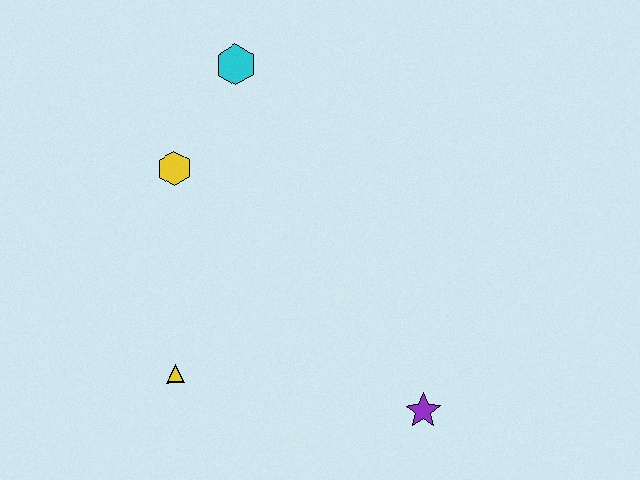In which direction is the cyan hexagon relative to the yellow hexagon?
The cyan hexagon is above the yellow hexagon.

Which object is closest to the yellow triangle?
The yellow hexagon is closest to the yellow triangle.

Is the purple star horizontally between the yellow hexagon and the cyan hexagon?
No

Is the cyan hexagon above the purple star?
Yes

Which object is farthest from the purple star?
The cyan hexagon is farthest from the purple star.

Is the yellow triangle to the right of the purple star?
No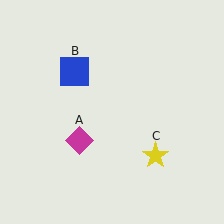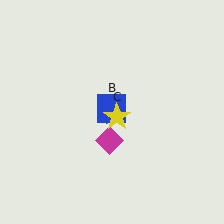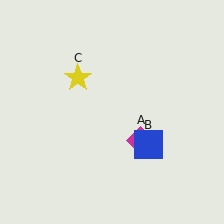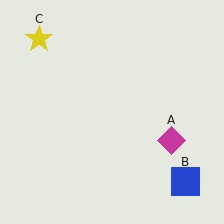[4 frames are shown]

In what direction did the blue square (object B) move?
The blue square (object B) moved down and to the right.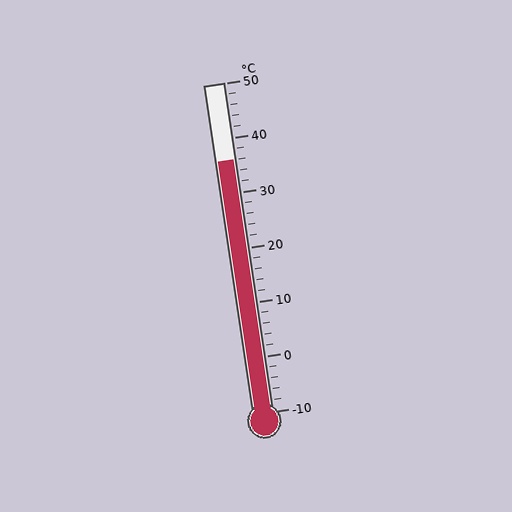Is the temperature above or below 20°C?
The temperature is above 20°C.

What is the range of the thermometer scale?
The thermometer scale ranges from -10°C to 50°C.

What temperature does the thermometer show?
The thermometer shows approximately 36°C.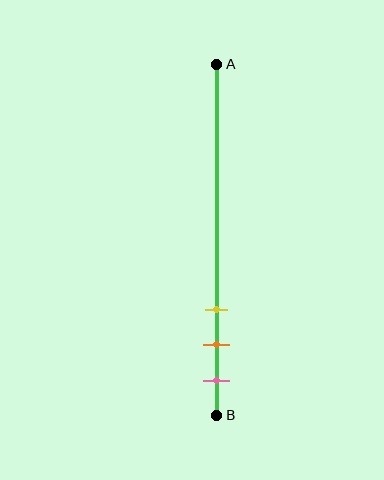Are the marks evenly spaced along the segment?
Yes, the marks are approximately evenly spaced.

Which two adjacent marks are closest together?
The orange and pink marks are the closest adjacent pair.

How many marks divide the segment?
There are 3 marks dividing the segment.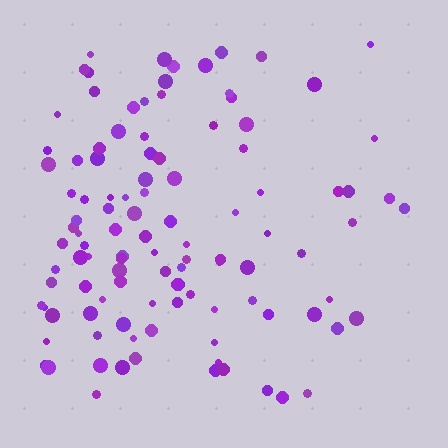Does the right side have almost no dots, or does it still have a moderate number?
Still a moderate number, just noticeably fewer than the left.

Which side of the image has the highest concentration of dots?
The left.